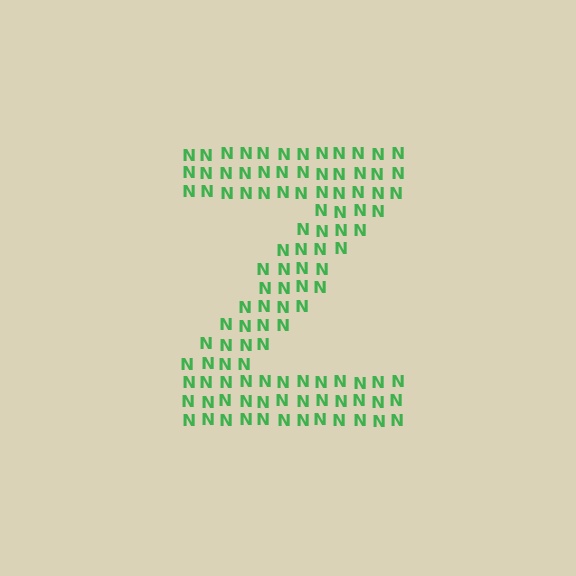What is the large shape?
The large shape is the letter Z.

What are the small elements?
The small elements are letter N's.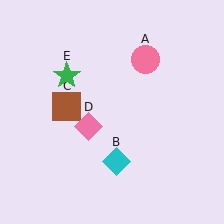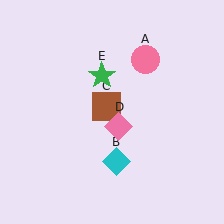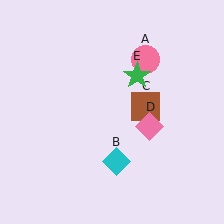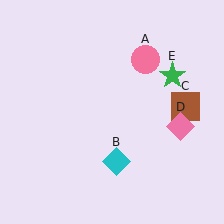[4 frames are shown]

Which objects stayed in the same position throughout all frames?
Pink circle (object A) and cyan diamond (object B) remained stationary.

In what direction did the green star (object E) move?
The green star (object E) moved right.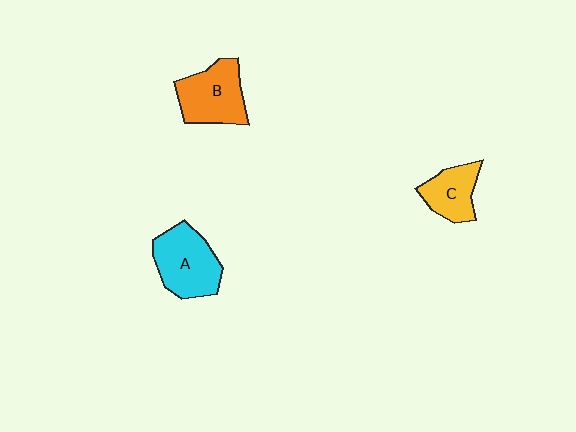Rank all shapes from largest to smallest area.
From largest to smallest: A (cyan), B (orange), C (yellow).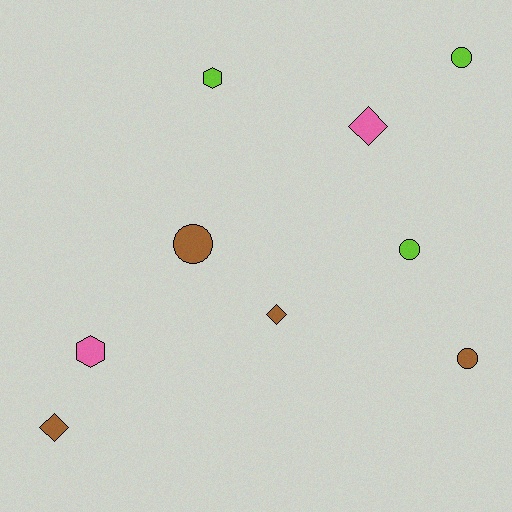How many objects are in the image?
There are 9 objects.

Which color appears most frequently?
Brown, with 4 objects.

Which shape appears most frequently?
Circle, with 4 objects.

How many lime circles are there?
There are 2 lime circles.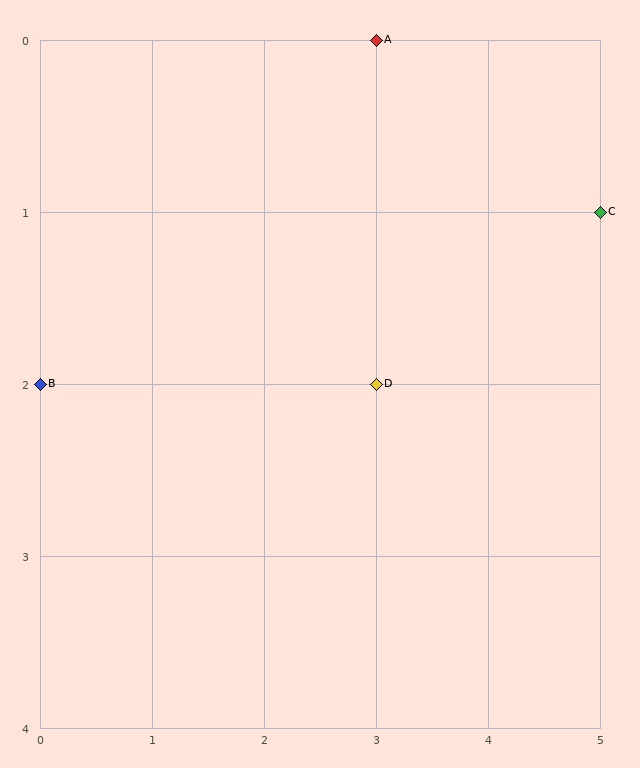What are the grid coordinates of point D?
Point D is at grid coordinates (3, 2).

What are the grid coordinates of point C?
Point C is at grid coordinates (5, 1).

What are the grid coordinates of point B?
Point B is at grid coordinates (0, 2).